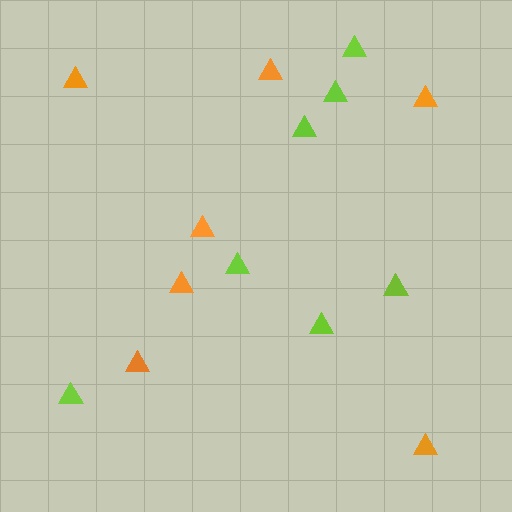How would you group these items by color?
There are 2 groups: one group of orange triangles (7) and one group of lime triangles (7).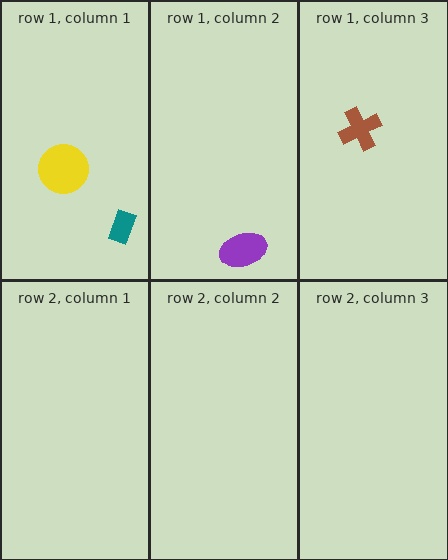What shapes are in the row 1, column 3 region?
The brown cross.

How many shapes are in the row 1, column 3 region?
1.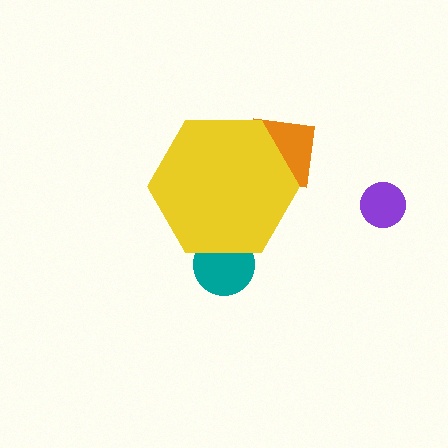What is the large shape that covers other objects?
A yellow hexagon.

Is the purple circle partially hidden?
No, the purple circle is fully visible.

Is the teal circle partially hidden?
Yes, the teal circle is partially hidden behind the yellow hexagon.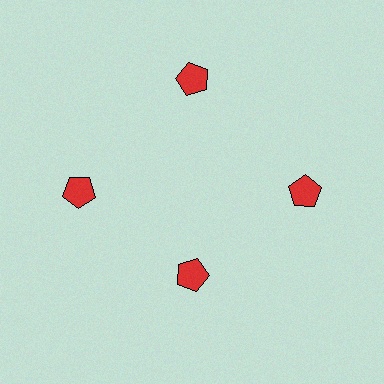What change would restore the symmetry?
The symmetry would be restored by moving it outward, back onto the ring so that all 4 pentagons sit at equal angles and equal distance from the center.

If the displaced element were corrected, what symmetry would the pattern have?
It would have 4-fold rotational symmetry — the pattern would map onto itself every 90 degrees.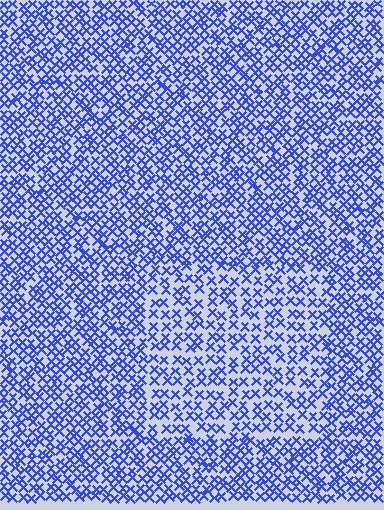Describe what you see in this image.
The image contains small blue elements arranged at two different densities. A rectangle-shaped region is visible where the elements are less densely packed than the surrounding area.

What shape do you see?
I see a rectangle.